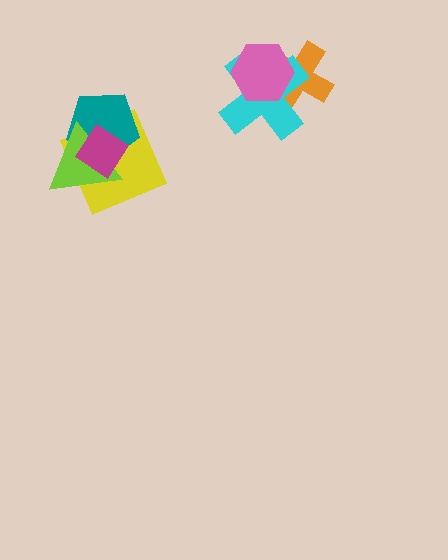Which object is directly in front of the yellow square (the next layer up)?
The teal pentagon is directly in front of the yellow square.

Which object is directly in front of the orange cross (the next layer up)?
The cyan cross is directly in front of the orange cross.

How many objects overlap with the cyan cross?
2 objects overlap with the cyan cross.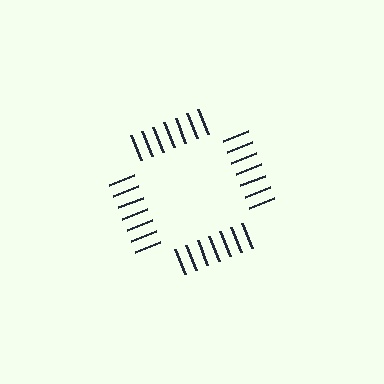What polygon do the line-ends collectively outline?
An illusory square — the line segments terminate on its edges but no continuous stroke is drawn.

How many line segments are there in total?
28 — 7 along each of the 4 edges.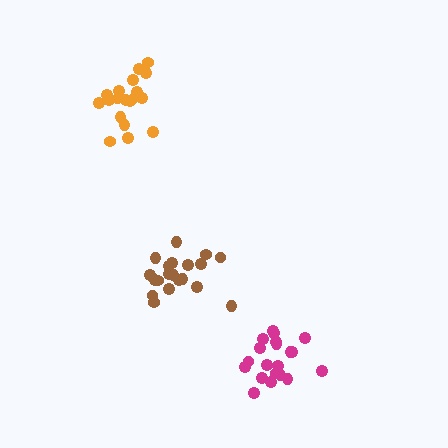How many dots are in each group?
Group 1: 20 dots, Group 2: 20 dots, Group 3: 19 dots (59 total).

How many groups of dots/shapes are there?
There are 3 groups.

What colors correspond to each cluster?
The clusters are colored: brown, magenta, orange.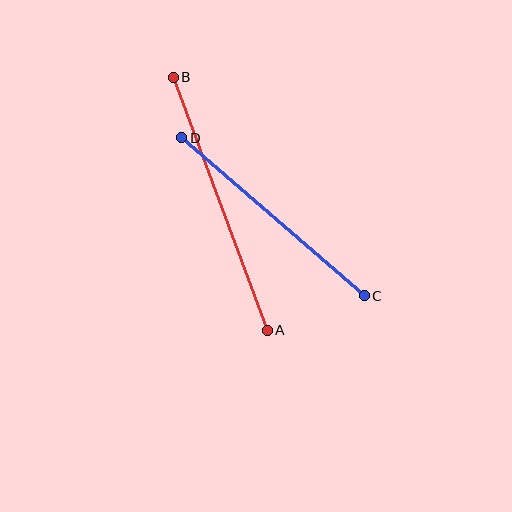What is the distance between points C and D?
The distance is approximately 241 pixels.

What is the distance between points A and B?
The distance is approximately 270 pixels.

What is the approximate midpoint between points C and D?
The midpoint is at approximately (273, 217) pixels.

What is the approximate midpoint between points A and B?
The midpoint is at approximately (220, 204) pixels.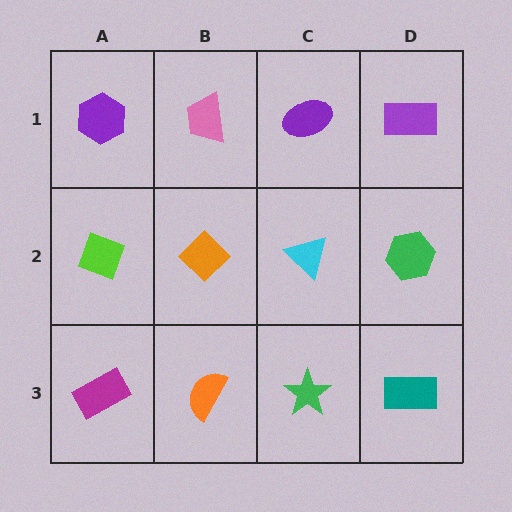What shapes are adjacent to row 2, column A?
A purple hexagon (row 1, column A), a magenta rectangle (row 3, column A), an orange diamond (row 2, column B).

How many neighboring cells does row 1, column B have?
3.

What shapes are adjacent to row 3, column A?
A lime diamond (row 2, column A), an orange semicircle (row 3, column B).